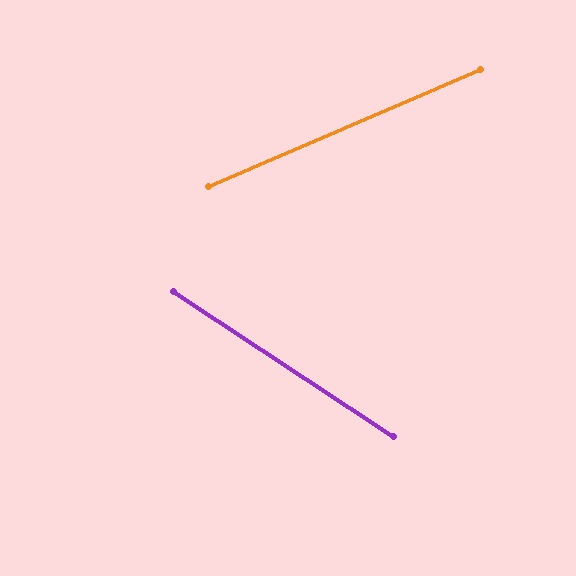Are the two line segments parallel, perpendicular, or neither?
Neither parallel nor perpendicular — they differ by about 57°.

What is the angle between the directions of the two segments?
Approximately 57 degrees.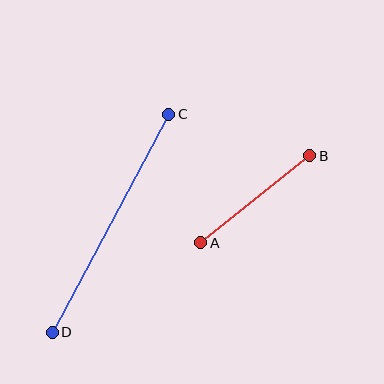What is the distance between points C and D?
The distance is approximately 247 pixels.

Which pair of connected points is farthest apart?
Points C and D are farthest apart.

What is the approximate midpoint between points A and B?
The midpoint is at approximately (255, 199) pixels.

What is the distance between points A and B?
The distance is approximately 139 pixels.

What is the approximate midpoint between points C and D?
The midpoint is at approximately (111, 223) pixels.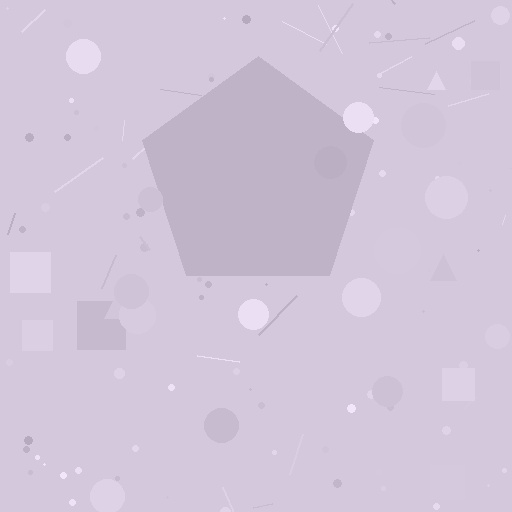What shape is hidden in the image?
A pentagon is hidden in the image.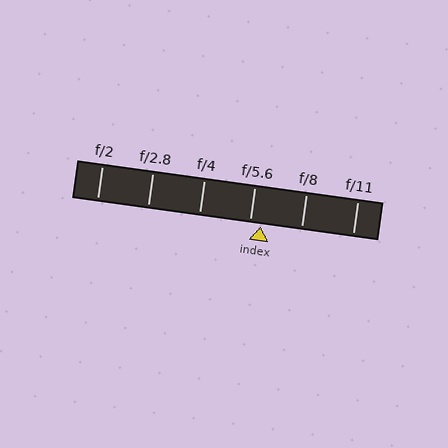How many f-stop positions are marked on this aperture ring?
There are 6 f-stop positions marked.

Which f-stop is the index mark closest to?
The index mark is closest to f/5.6.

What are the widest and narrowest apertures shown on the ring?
The widest aperture shown is f/2 and the narrowest is f/11.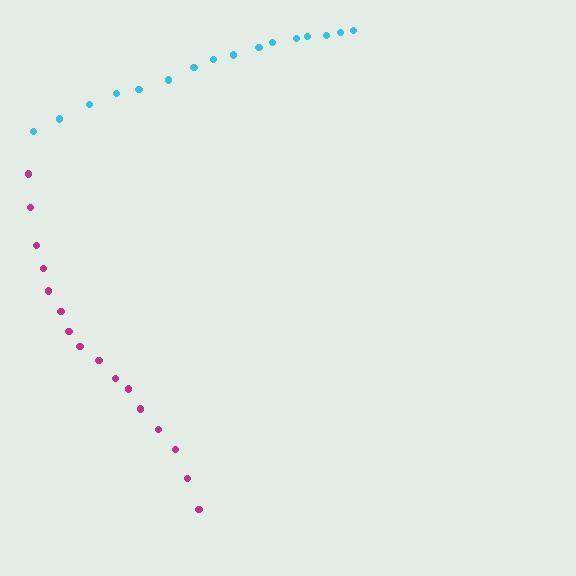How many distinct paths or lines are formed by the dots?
There are 2 distinct paths.